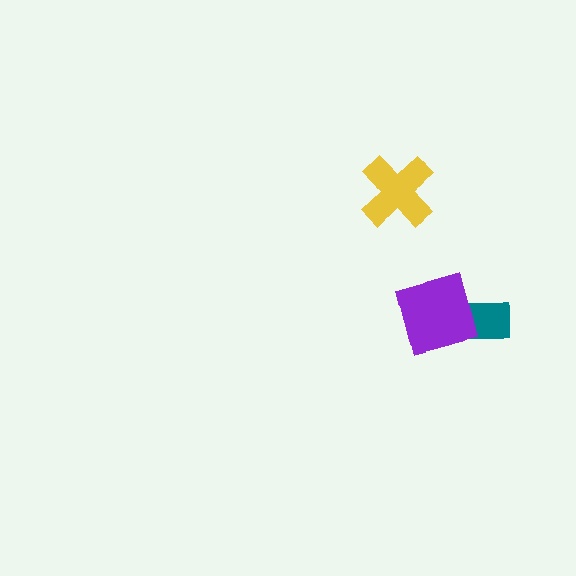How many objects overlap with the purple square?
1 object overlaps with the purple square.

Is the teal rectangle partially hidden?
Yes, it is partially covered by another shape.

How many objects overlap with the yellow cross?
0 objects overlap with the yellow cross.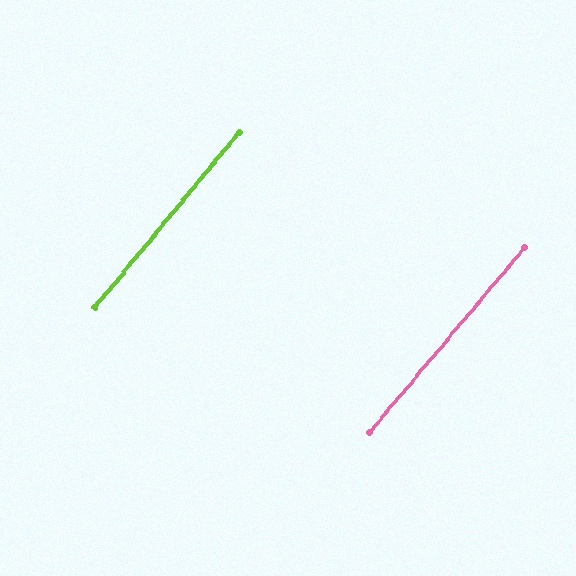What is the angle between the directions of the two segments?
Approximately 1 degree.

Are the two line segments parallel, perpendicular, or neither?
Parallel — their directions differ by only 0.6°.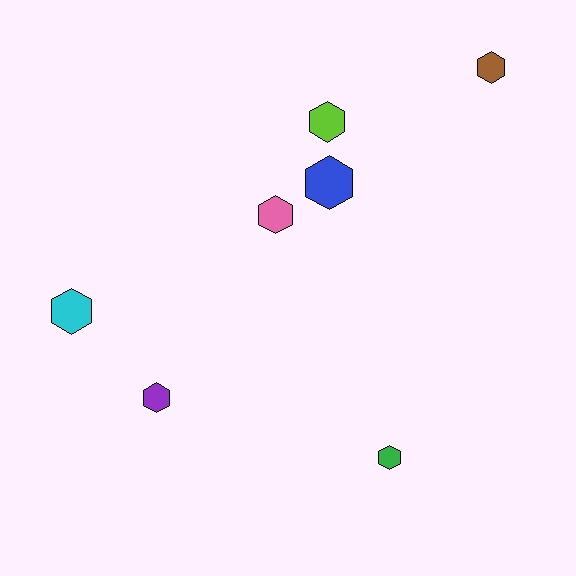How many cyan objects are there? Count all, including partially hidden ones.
There is 1 cyan object.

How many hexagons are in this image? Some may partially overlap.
There are 7 hexagons.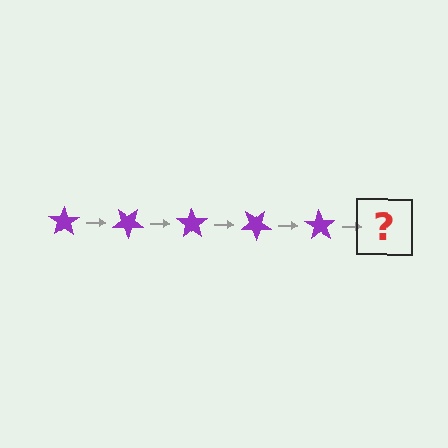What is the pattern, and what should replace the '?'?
The pattern is that the star rotates 35 degrees each step. The '?' should be a purple star rotated 175 degrees.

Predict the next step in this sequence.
The next step is a purple star rotated 175 degrees.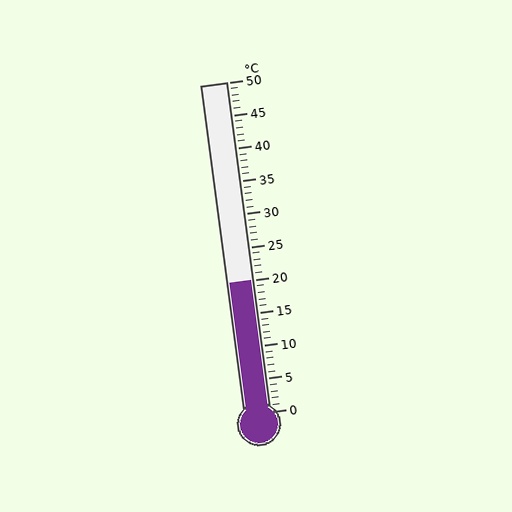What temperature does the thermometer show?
The thermometer shows approximately 20°C.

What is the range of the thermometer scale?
The thermometer scale ranges from 0°C to 50°C.